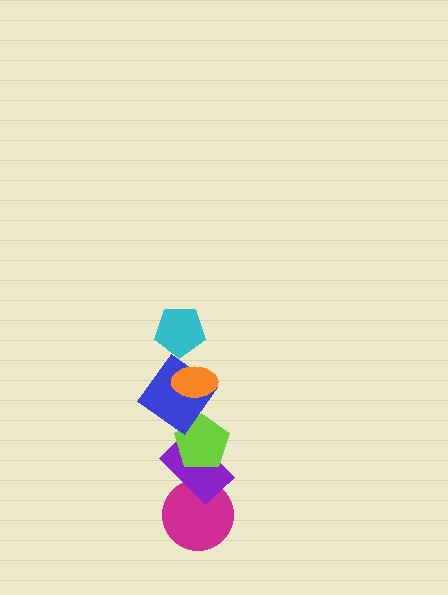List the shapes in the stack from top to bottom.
From top to bottom: the cyan pentagon, the orange ellipse, the blue diamond, the lime pentagon, the purple rectangle, the magenta circle.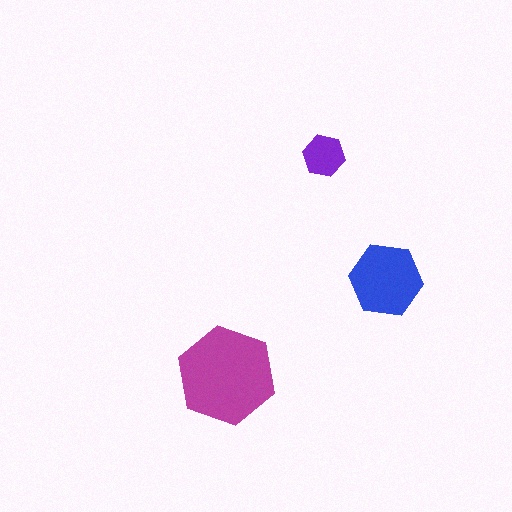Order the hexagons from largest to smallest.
the magenta one, the blue one, the purple one.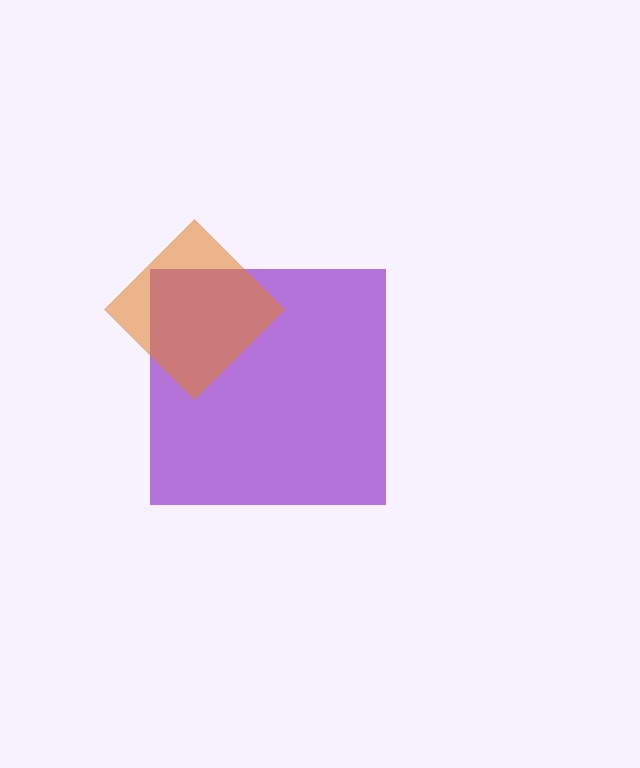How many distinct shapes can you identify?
There are 2 distinct shapes: a purple square, an orange diamond.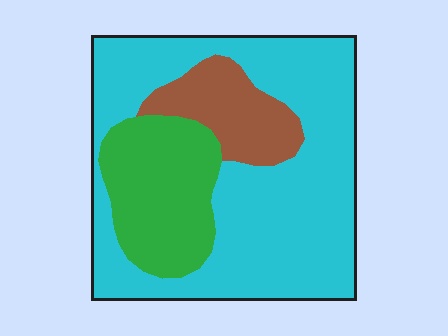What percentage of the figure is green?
Green takes up between a sixth and a third of the figure.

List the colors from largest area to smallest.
From largest to smallest: cyan, green, brown.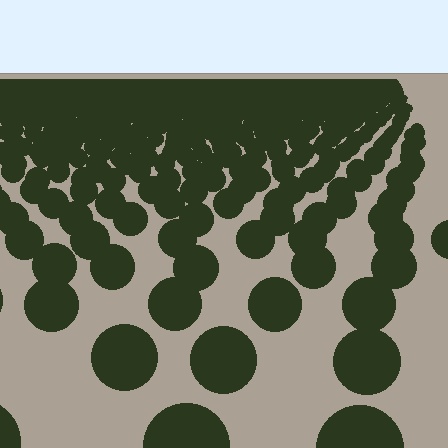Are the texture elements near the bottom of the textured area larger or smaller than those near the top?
Larger. Near the bottom, elements are closer to the viewer and appear at a bigger on-screen size.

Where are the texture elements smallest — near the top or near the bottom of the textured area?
Near the top.